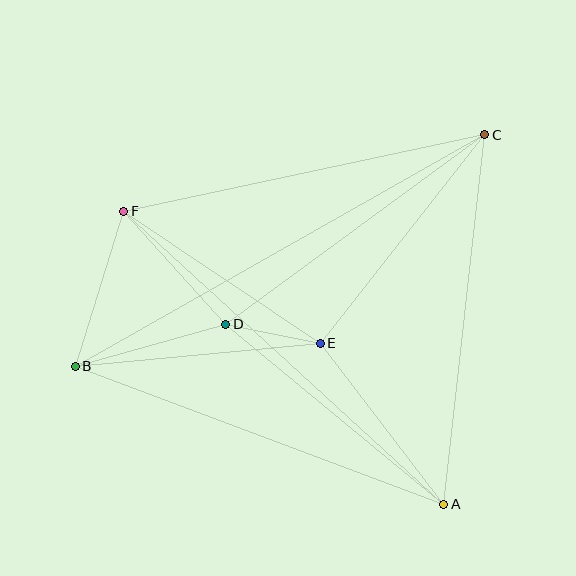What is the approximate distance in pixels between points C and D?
The distance between C and D is approximately 321 pixels.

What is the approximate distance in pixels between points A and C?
The distance between A and C is approximately 372 pixels.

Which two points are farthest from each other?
Points B and C are farthest from each other.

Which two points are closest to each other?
Points D and E are closest to each other.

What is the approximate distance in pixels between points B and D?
The distance between B and D is approximately 157 pixels.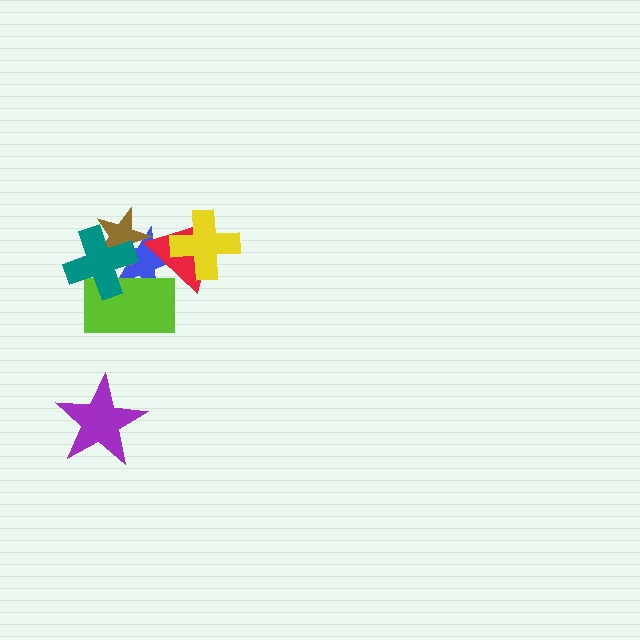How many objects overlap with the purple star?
0 objects overlap with the purple star.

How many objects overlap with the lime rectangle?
3 objects overlap with the lime rectangle.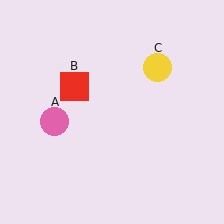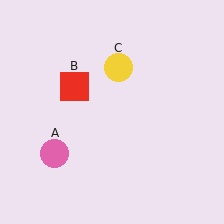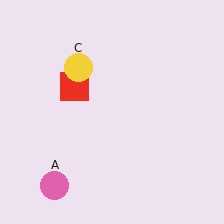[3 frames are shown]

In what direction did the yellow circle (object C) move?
The yellow circle (object C) moved left.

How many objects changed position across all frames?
2 objects changed position: pink circle (object A), yellow circle (object C).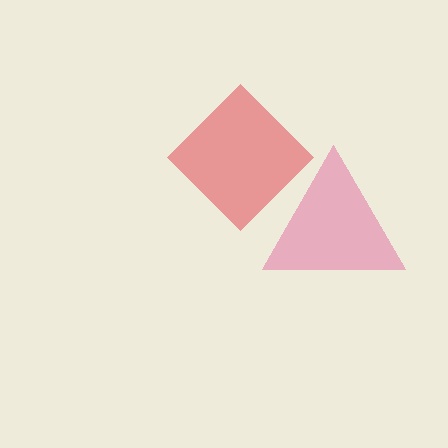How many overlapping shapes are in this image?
There are 2 overlapping shapes in the image.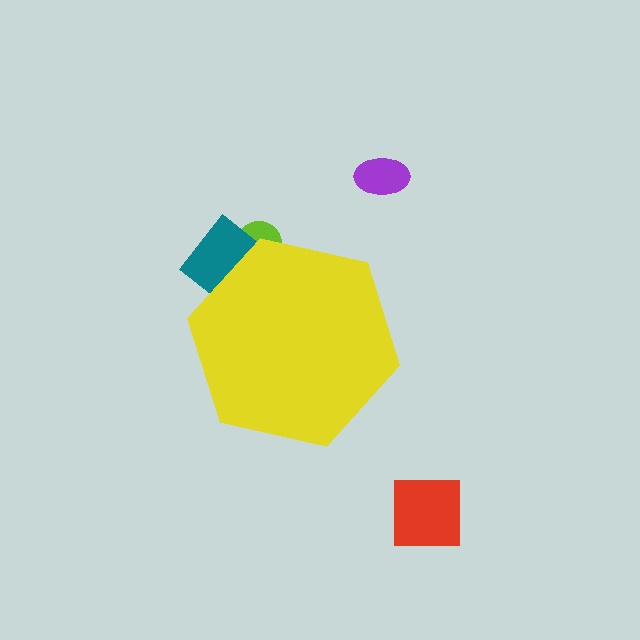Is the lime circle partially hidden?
Yes, the lime circle is partially hidden behind the yellow hexagon.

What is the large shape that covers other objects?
A yellow hexagon.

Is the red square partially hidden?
No, the red square is fully visible.